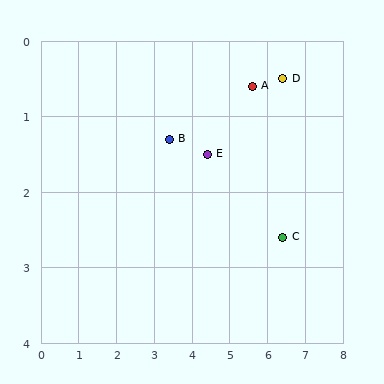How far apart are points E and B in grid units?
Points E and B are about 1.0 grid units apart.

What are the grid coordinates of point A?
Point A is at approximately (5.6, 0.6).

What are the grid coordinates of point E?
Point E is at approximately (4.4, 1.5).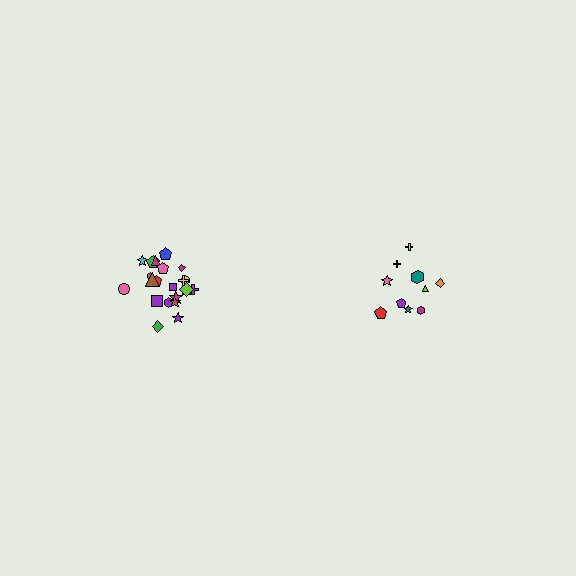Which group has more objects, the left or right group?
The left group.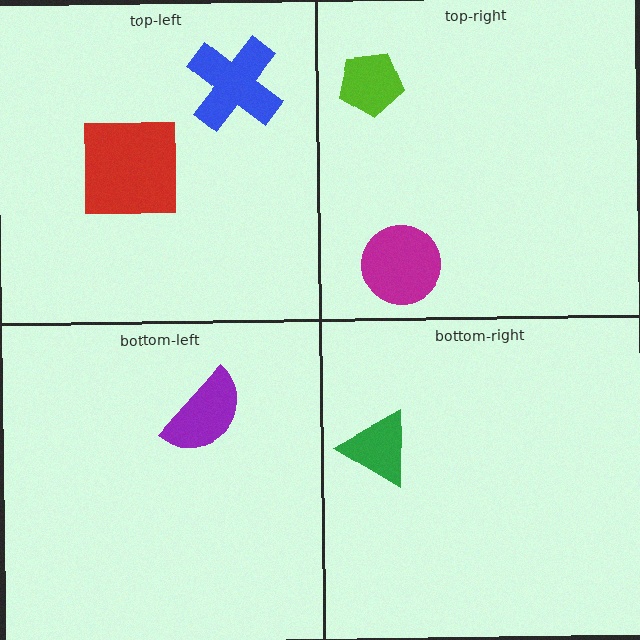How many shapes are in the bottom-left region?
1.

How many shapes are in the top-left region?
2.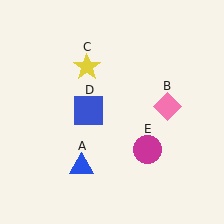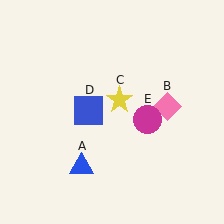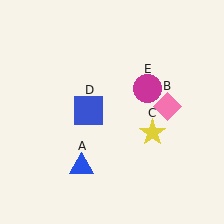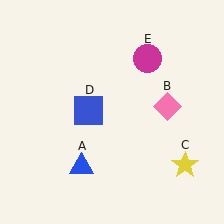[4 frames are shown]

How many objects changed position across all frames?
2 objects changed position: yellow star (object C), magenta circle (object E).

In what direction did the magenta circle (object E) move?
The magenta circle (object E) moved up.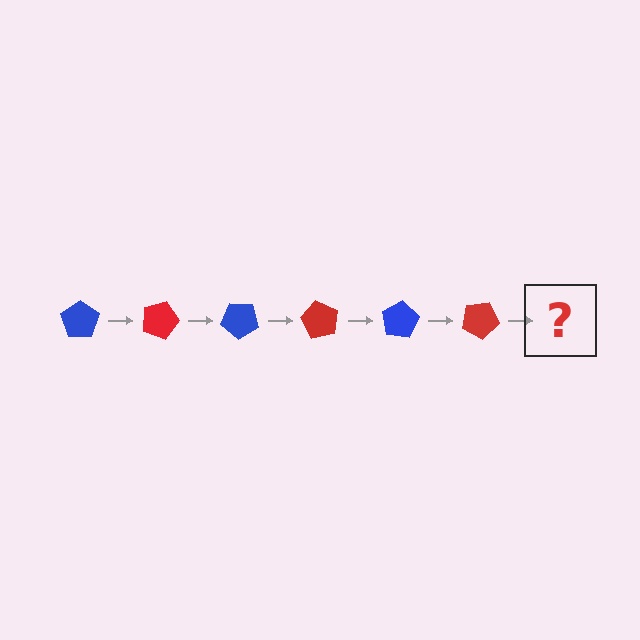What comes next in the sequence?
The next element should be a blue pentagon, rotated 120 degrees from the start.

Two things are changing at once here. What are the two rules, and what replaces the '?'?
The two rules are that it rotates 20 degrees each step and the color cycles through blue and red. The '?' should be a blue pentagon, rotated 120 degrees from the start.